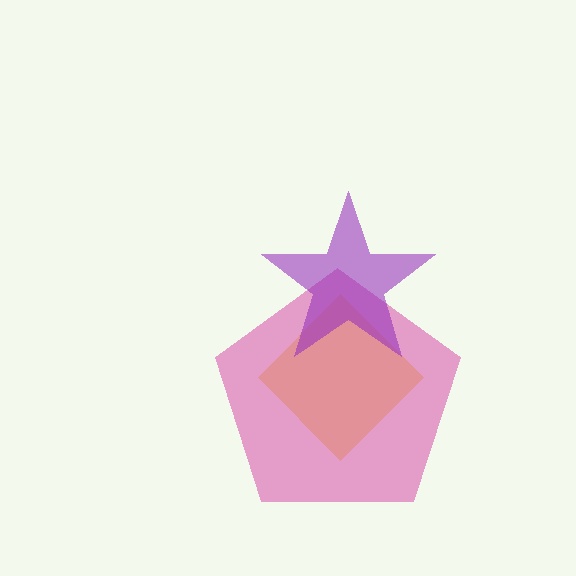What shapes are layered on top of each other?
The layered shapes are: a yellow diamond, a pink pentagon, a purple star.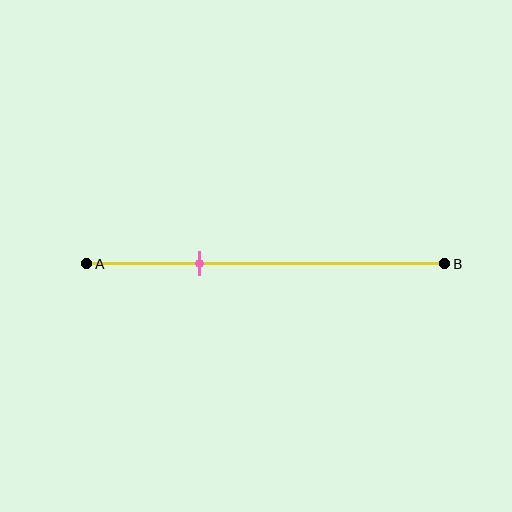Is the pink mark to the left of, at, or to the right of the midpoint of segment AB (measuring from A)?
The pink mark is to the left of the midpoint of segment AB.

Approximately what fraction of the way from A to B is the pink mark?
The pink mark is approximately 30% of the way from A to B.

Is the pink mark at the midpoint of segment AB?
No, the mark is at about 30% from A, not at the 50% midpoint.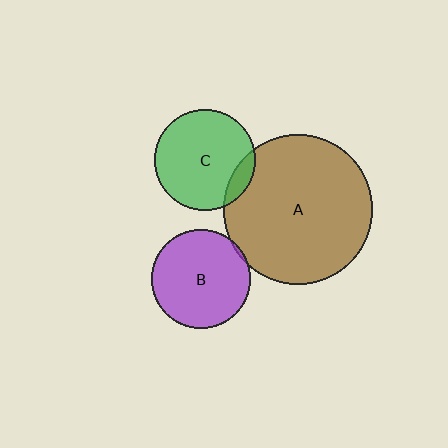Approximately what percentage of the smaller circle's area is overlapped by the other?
Approximately 10%.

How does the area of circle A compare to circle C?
Approximately 2.2 times.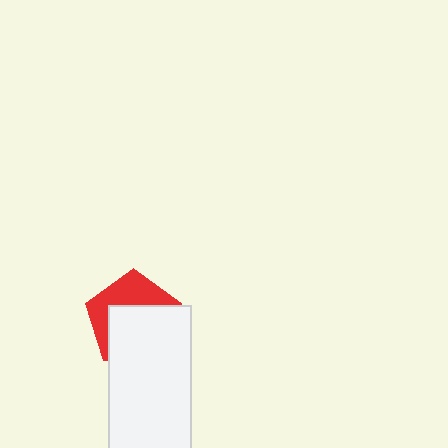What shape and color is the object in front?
The object in front is a white rectangle.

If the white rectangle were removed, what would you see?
You would see the complete red pentagon.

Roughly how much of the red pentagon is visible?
A small part of it is visible (roughly 42%).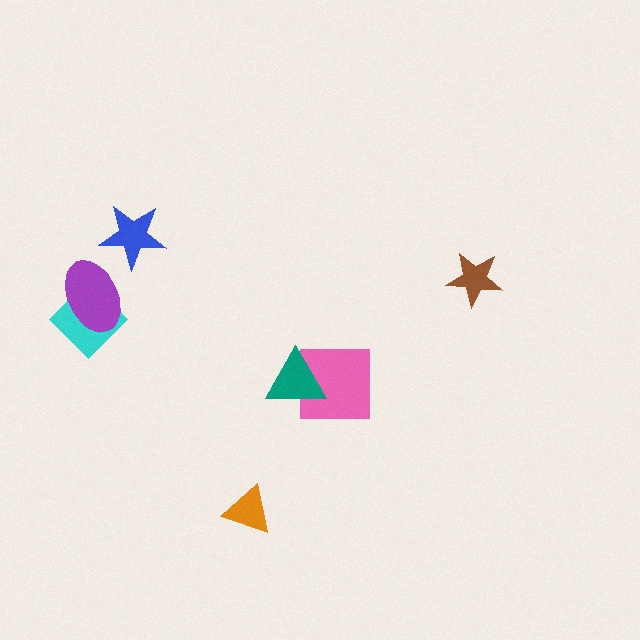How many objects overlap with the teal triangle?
1 object overlaps with the teal triangle.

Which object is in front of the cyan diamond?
The purple ellipse is in front of the cyan diamond.